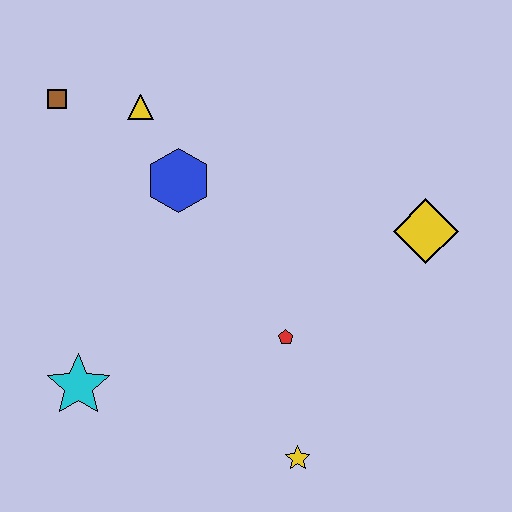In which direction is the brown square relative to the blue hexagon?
The brown square is to the left of the blue hexagon.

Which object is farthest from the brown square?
The yellow star is farthest from the brown square.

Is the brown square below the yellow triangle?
No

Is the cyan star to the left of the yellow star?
Yes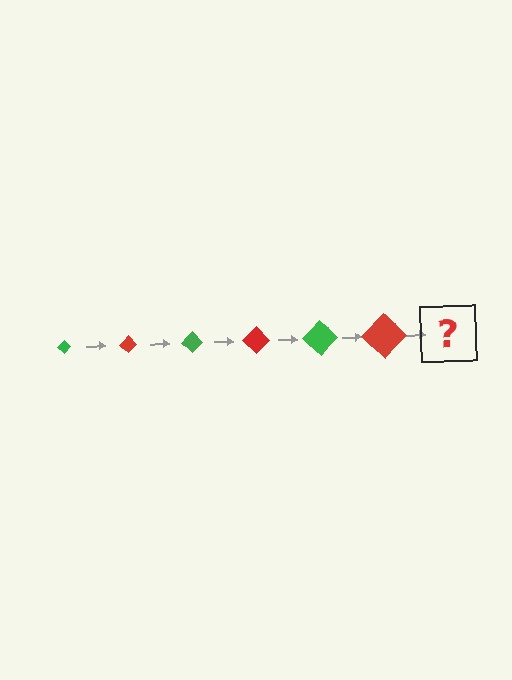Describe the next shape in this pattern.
It should be a green diamond, larger than the previous one.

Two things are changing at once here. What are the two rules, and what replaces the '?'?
The two rules are that the diamond grows larger each step and the color cycles through green and red. The '?' should be a green diamond, larger than the previous one.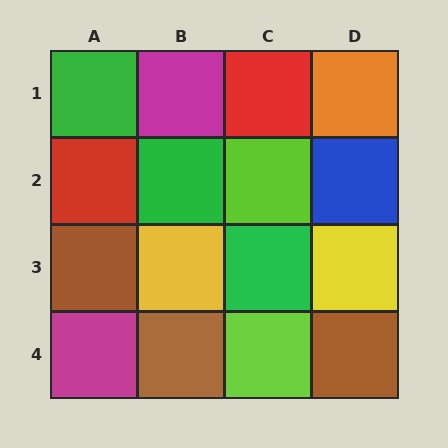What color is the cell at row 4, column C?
Lime.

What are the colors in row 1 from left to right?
Green, magenta, red, orange.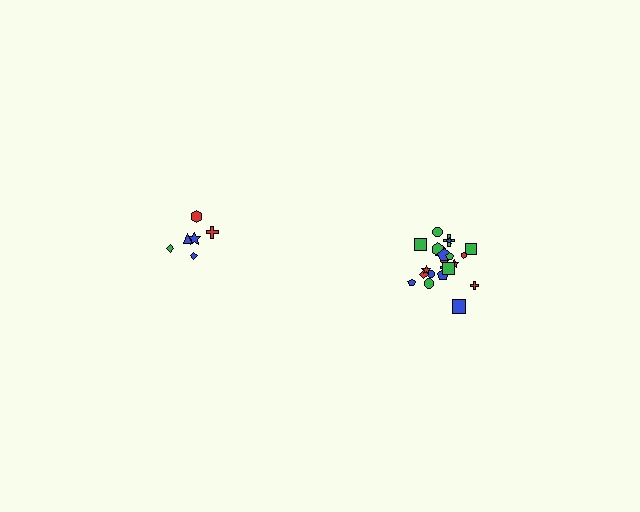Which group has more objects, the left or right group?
The right group.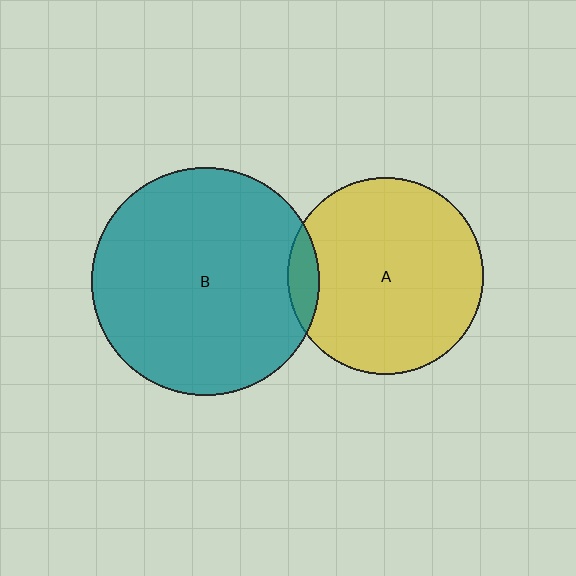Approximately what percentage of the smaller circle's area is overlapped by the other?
Approximately 10%.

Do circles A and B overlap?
Yes.